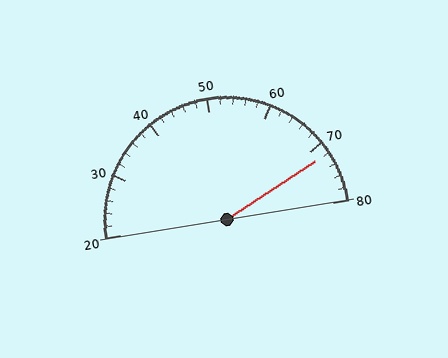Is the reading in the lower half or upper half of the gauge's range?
The reading is in the upper half of the range (20 to 80).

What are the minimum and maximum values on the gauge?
The gauge ranges from 20 to 80.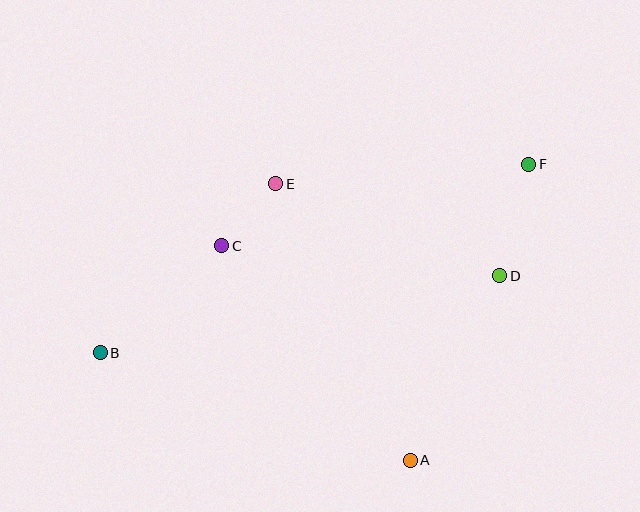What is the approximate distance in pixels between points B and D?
The distance between B and D is approximately 407 pixels.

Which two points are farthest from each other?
Points B and F are farthest from each other.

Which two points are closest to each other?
Points C and E are closest to each other.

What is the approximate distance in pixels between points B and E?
The distance between B and E is approximately 244 pixels.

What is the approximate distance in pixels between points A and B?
The distance between A and B is approximately 328 pixels.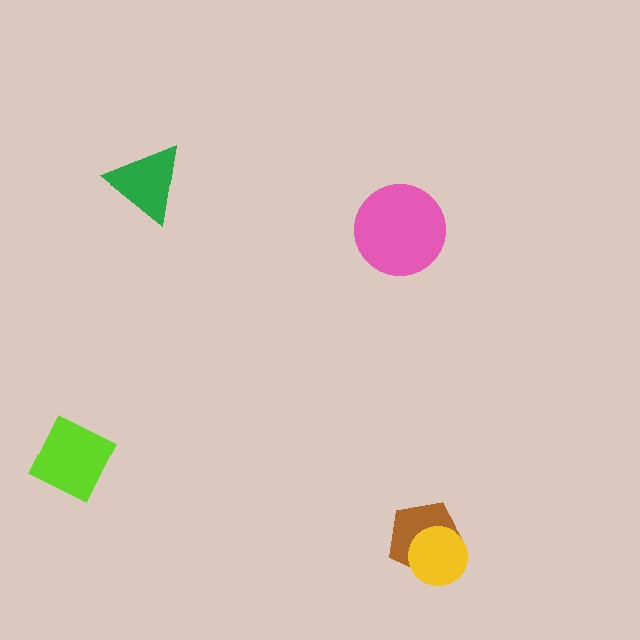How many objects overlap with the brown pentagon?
1 object overlaps with the brown pentagon.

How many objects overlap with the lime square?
0 objects overlap with the lime square.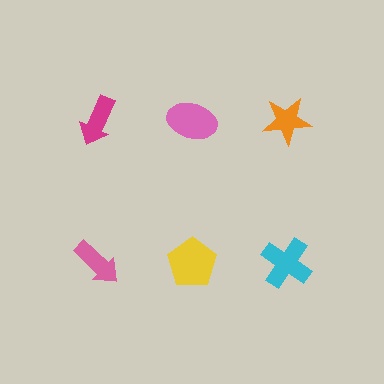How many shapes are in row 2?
3 shapes.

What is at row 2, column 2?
A yellow pentagon.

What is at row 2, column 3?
A cyan cross.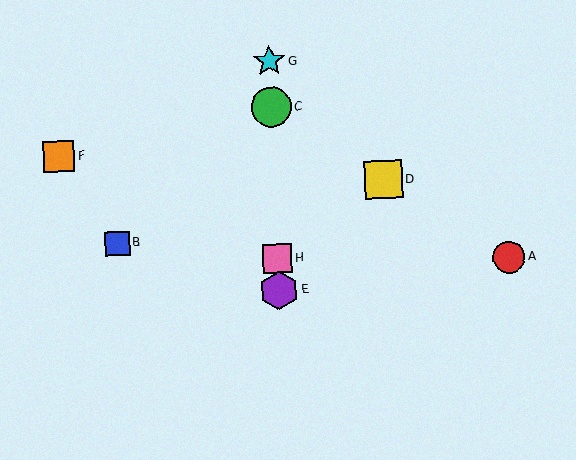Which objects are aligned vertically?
Objects C, E, G, H are aligned vertically.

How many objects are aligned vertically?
4 objects (C, E, G, H) are aligned vertically.